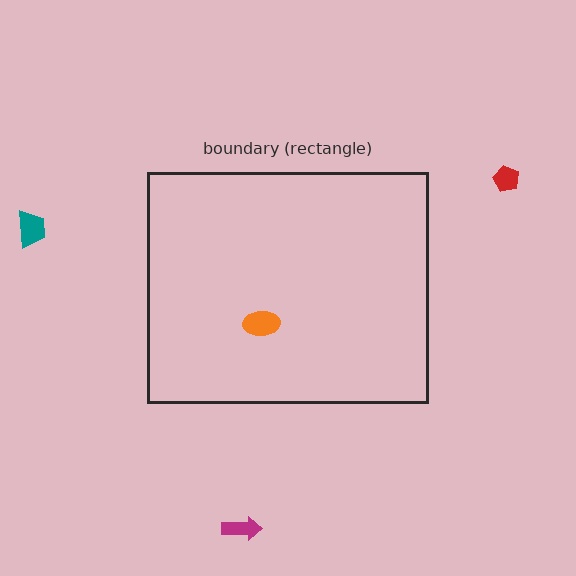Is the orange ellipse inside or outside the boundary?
Inside.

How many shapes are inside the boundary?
1 inside, 3 outside.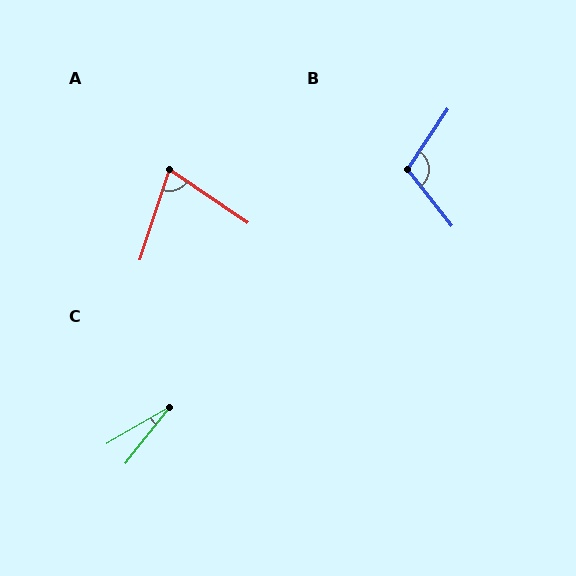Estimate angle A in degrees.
Approximately 74 degrees.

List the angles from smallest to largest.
C (21°), A (74°), B (108°).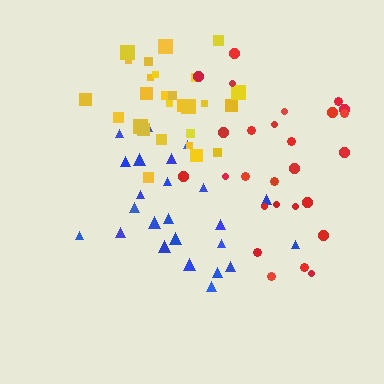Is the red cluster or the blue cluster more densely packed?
Blue.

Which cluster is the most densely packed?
Yellow.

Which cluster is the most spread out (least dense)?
Red.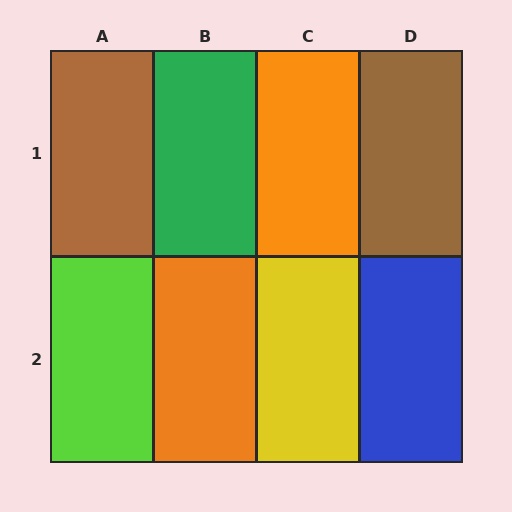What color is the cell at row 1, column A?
Brown.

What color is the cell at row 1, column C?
Orange.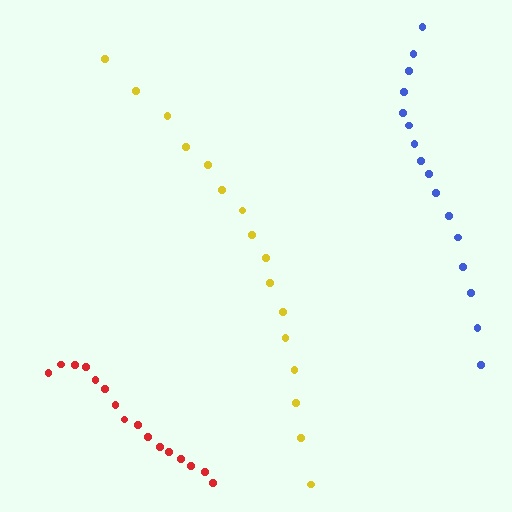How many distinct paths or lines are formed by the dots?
There are 3 distinct paths.